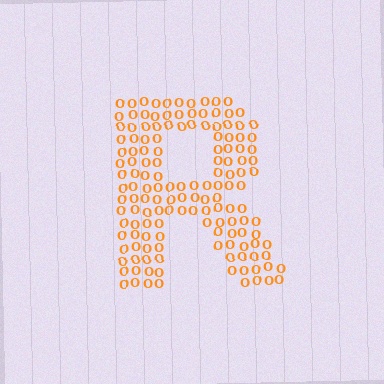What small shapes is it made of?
It is made of small letter O's.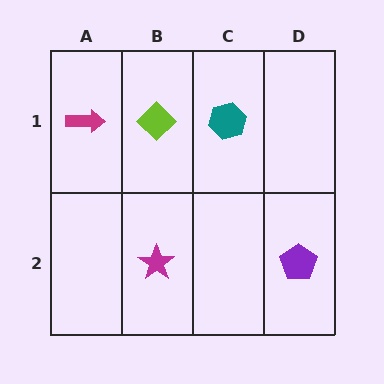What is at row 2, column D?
A purple pentagon.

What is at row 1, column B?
A lime diamond.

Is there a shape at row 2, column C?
No, that cell is empty.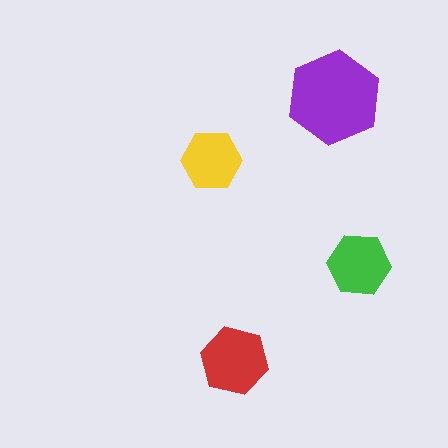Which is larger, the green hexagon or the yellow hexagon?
The green one.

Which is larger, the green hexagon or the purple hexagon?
The purple one.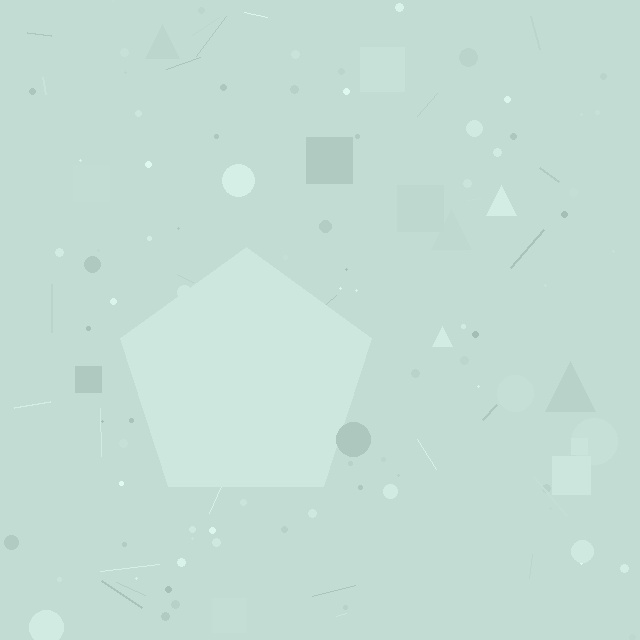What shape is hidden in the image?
A pentagon is hidden in the image.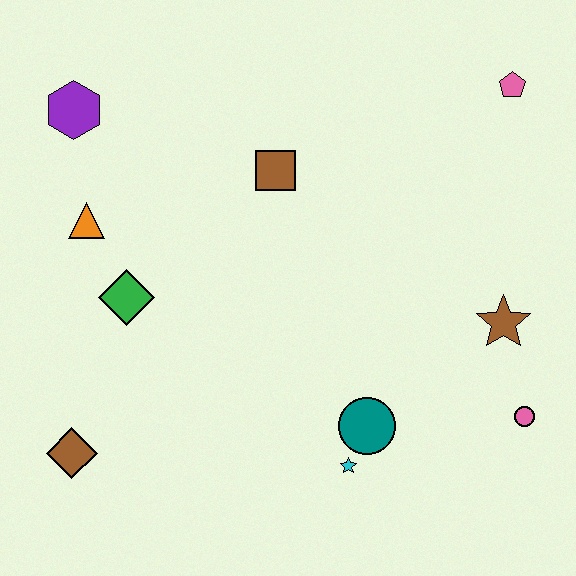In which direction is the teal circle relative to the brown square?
The teal circle is below the brown square.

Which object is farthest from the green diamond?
The pink pentagon is farthest from the green diamond.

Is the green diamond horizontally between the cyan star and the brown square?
No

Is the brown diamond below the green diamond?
Yes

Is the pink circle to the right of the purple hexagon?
Yes